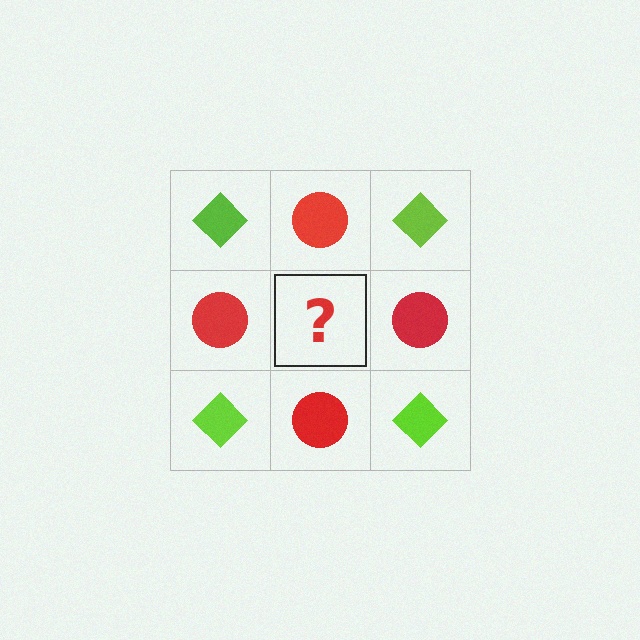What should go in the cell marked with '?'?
The missing cell should contain a lime diamond.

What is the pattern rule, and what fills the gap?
The rule is that it alternates lime diamond and red circle in a checkerboard pattern. The gap should be filled with a lime diamond.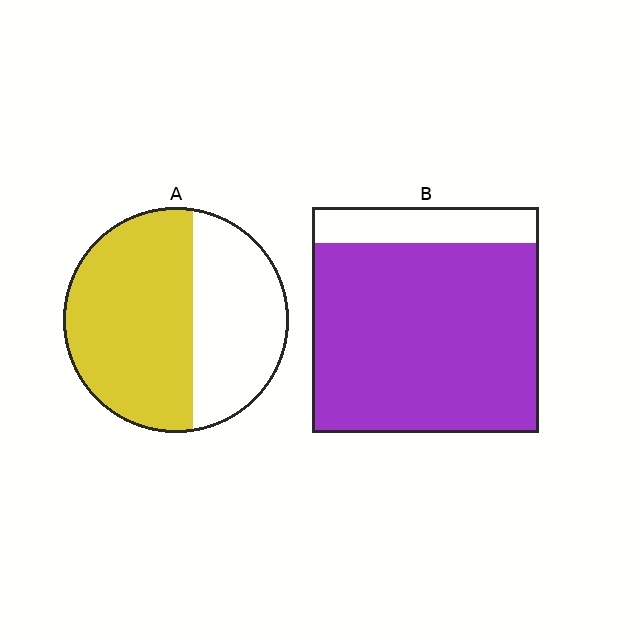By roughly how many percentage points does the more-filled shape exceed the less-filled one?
By roughly 25 percentage points (B over A).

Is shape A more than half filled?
Yes.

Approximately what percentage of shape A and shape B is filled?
A is approximately 60% and B is approximately 85%.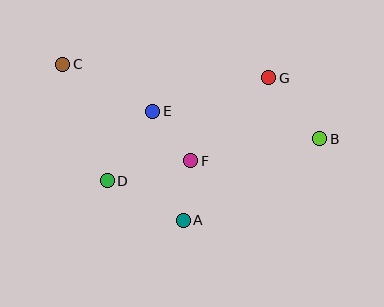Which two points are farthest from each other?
Points B and C are farthest from each other.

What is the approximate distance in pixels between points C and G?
The distance between C and G is approximately 206 pixels.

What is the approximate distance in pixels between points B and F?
The distance between B and F is approximately 131 pixels.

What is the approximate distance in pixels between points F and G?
The distance between F and G is approximately 114 pixels.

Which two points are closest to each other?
Points A and F are closest to each other.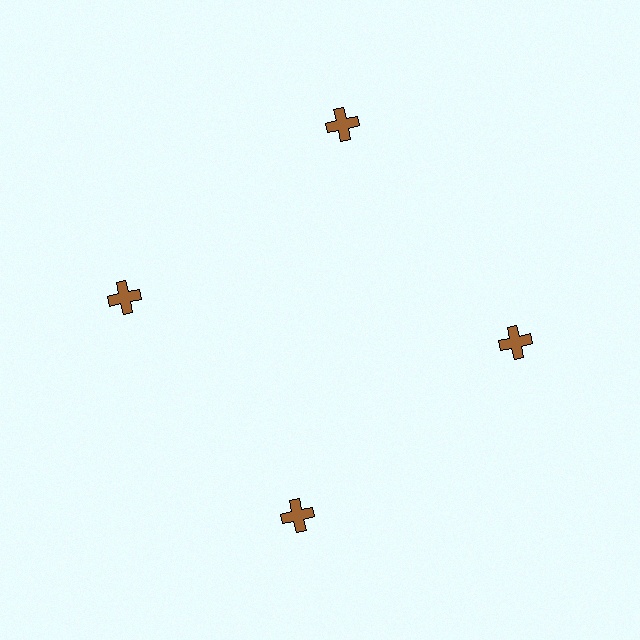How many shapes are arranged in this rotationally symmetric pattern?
There are 4 shapes, arranged in 4 groups of 1.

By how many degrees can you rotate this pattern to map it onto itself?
The pattern maps onto itself every 90 degrees of rotation.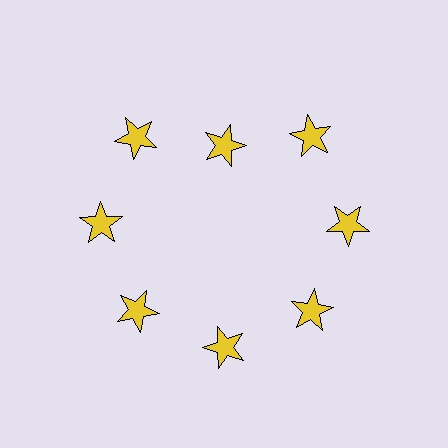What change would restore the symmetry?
The symmetry would be restored by moving it outward, back onto the ring so that all 8 stars sit at equal angles and equal distance from the center.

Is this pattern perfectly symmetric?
No. The 8 yellow stars are arranged in a ring, but one element near the 12 o'clock position is pulled inward toward the center, breaking the 8-fold rotational symmetry.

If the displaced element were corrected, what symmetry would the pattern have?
It would have 8-fold rotational symmetry — the pattern would map onto itself every 45 degrees.